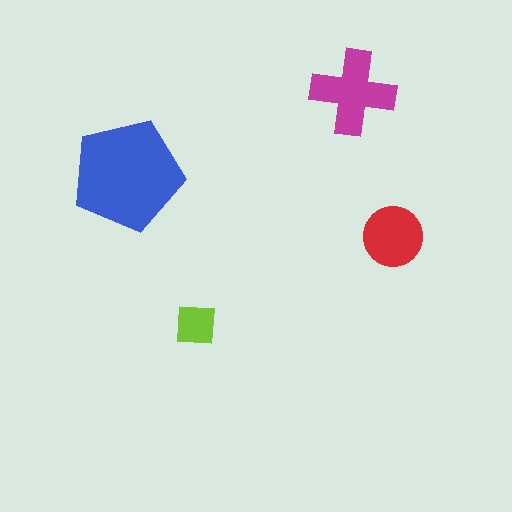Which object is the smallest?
The lime square.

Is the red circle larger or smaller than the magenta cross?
Smaller.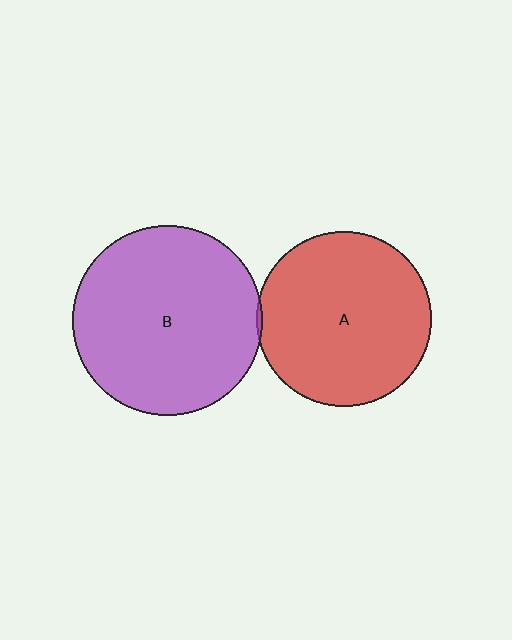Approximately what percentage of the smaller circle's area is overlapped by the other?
Approximately 5%.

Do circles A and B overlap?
Yes.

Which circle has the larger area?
Circle B (purple).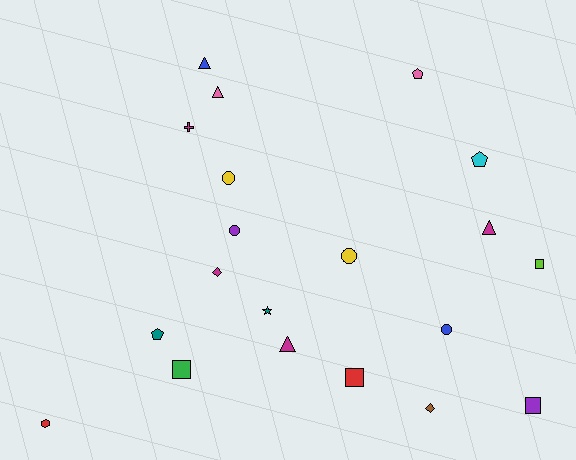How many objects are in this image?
There are 20 objects.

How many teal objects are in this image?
There are 2 teal objects.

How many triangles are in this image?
There are 4 triangles.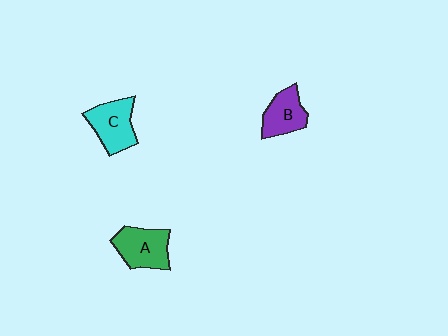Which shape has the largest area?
Shape C (cyan).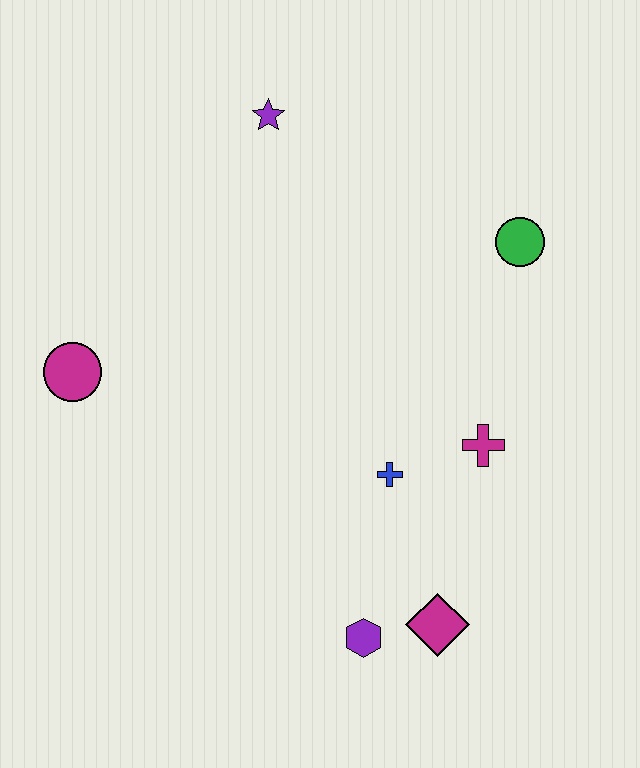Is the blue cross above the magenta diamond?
Yes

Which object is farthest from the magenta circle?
The green circle is farthest from the magenta circle.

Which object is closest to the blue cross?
The magenta cross is closest to the blue cross.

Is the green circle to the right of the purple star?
Yes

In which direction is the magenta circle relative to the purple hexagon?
The magenta circle is to the left of the purple hexagon.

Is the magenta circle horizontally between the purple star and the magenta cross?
No